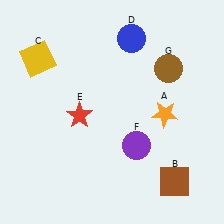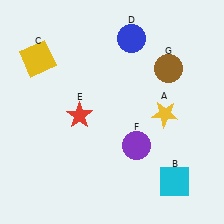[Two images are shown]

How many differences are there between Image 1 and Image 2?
There are 2 differences between the two images.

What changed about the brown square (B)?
In Image 1, B is brown. In Image 2, it changed to cyan.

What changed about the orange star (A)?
In Image 1, A is orange. In Image 2, it changed to yellow.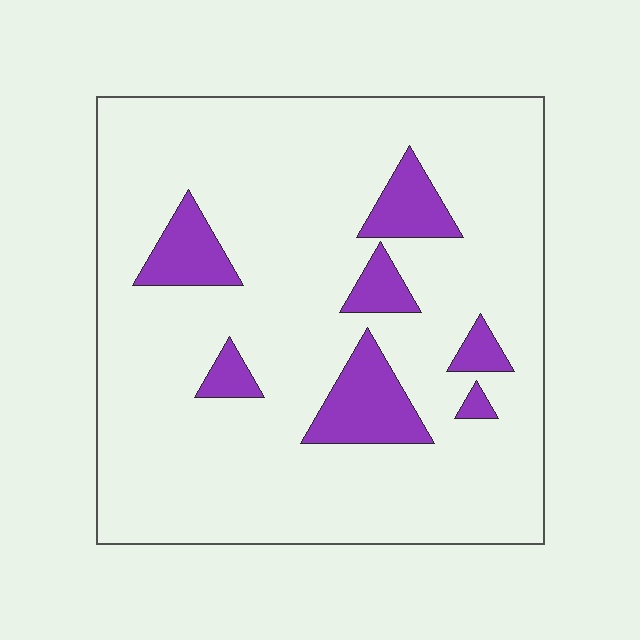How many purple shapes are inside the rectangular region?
7.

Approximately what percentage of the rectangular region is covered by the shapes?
Approximately 15%.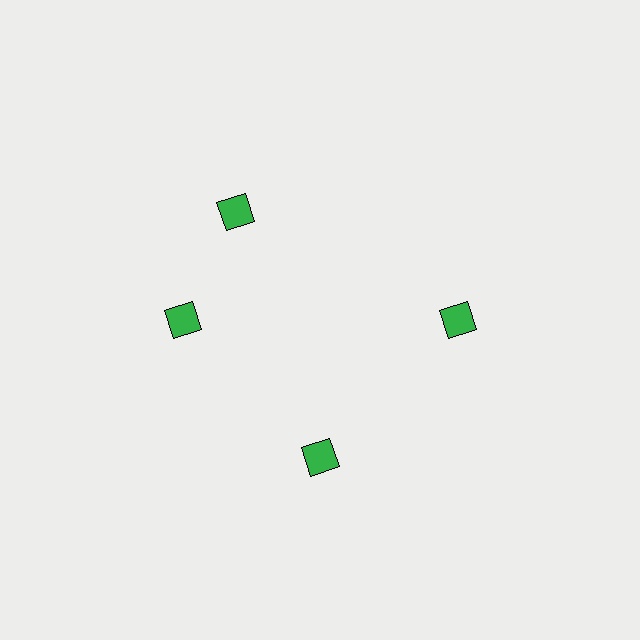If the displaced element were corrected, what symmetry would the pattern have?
It would have 4-fold rotational symmetry — the pattern would map onto itself every 90 degrees.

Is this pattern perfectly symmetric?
No. The 4 green diamonds are arranged in a ring, but one element near the 12 o'clock position is rotated out of alignment along the ring, breaking the 4-fold rotational symmetry.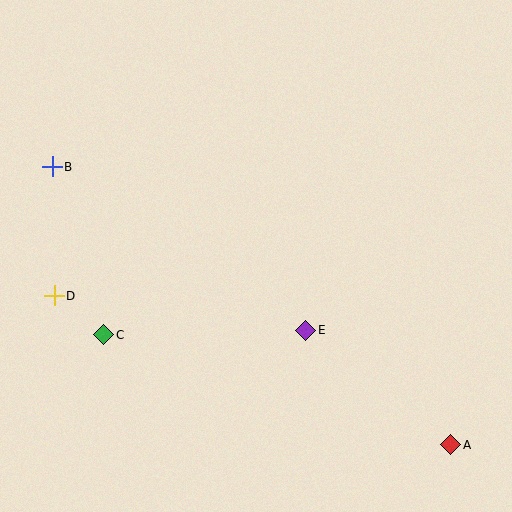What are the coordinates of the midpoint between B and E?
The midpoint between B and E is at (179, 249).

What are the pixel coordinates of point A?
Point A is at (451, 445).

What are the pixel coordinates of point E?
Point E is at (306, 331).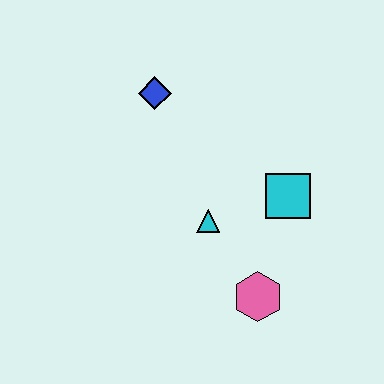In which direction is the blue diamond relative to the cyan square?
The blue diamond is to the left of the cyan square.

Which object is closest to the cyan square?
The cyan triangle is closest to the cyan square.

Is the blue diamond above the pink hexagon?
Yes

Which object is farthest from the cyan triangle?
The blue diamond is farthest from the cyan triangle.